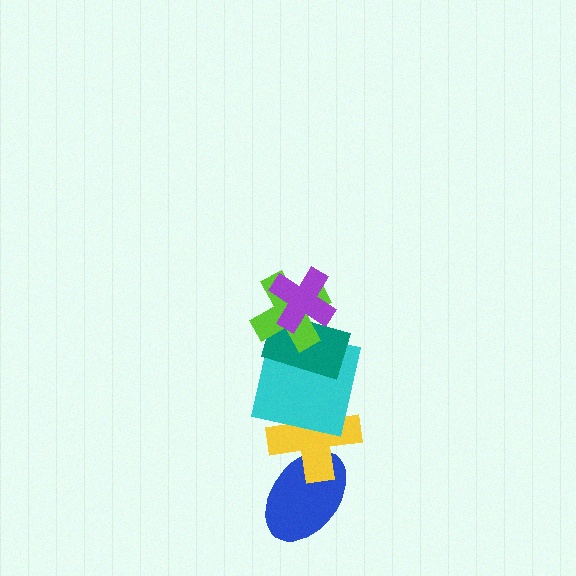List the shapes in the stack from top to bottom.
From top to bottom: the purple cross, the lime cross, the teal rectangle, the cyan square, the yellow cross, the blue ellipse.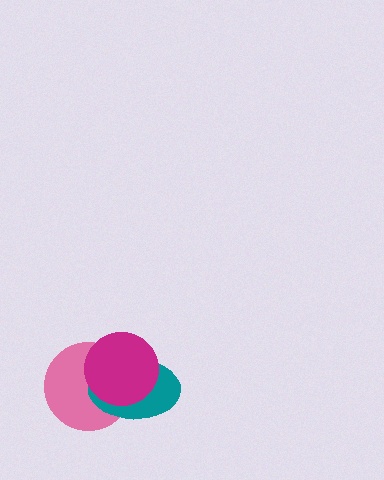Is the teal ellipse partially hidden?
Yes, it is partially covered by another shape.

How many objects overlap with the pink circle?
2 objects overlap with the pink circle.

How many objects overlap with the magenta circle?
2 objects overlap with the magenta circle.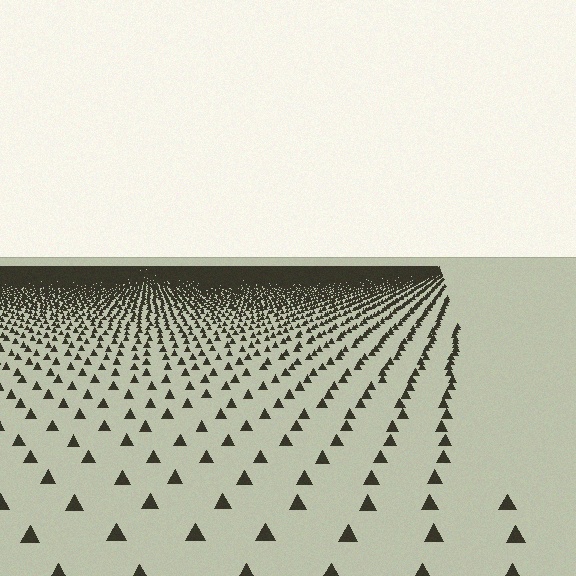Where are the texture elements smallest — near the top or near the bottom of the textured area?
Near the top.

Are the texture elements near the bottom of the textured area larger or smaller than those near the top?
Larger. Near the bottom, elements are closer to the viewer and appear at a bigger on-screen size.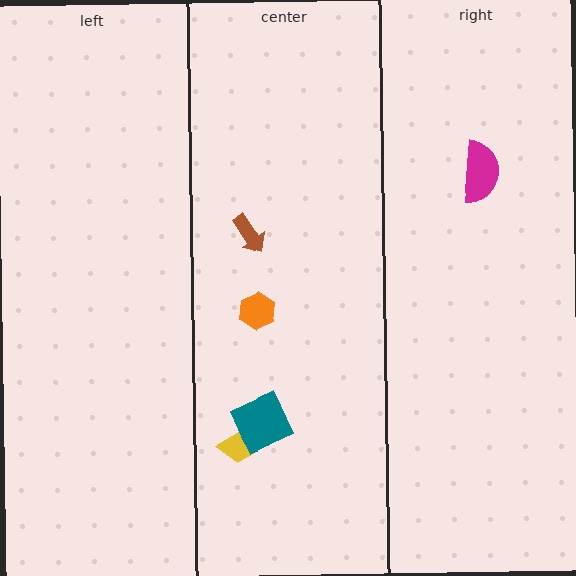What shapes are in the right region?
The magenta semicircle.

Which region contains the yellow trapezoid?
The center region.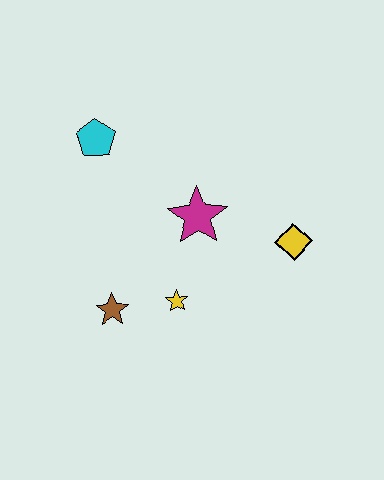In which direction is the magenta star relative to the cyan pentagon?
The magenta star is to the right of the cyan pentagon.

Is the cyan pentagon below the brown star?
No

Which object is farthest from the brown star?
The yellow diamond is farthest from the brown star.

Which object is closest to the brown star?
The yellow star is closest to the brown star.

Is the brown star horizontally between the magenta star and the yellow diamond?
No